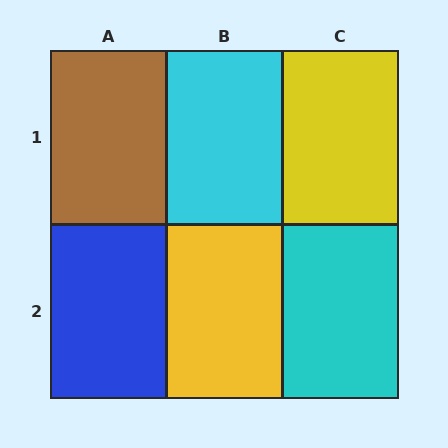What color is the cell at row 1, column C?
Yellow.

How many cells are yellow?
2 cells are yellow.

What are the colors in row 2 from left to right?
Blue, yellow, cyan.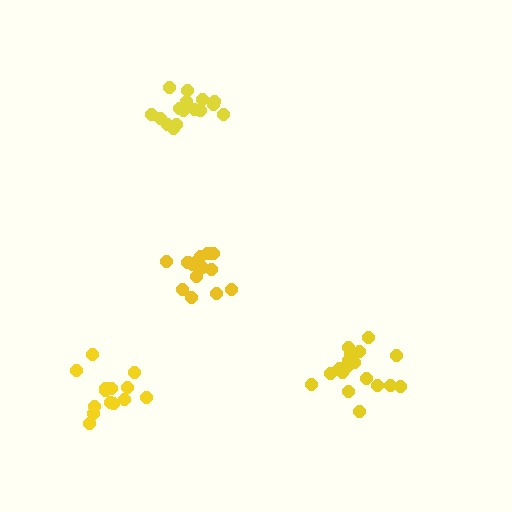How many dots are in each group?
Group 1: 17 dots, Group 2: 15 dots, Group 3: 15 dots, Group 4: 18 dots (65 total).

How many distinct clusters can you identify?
There are 4 distinct clusters.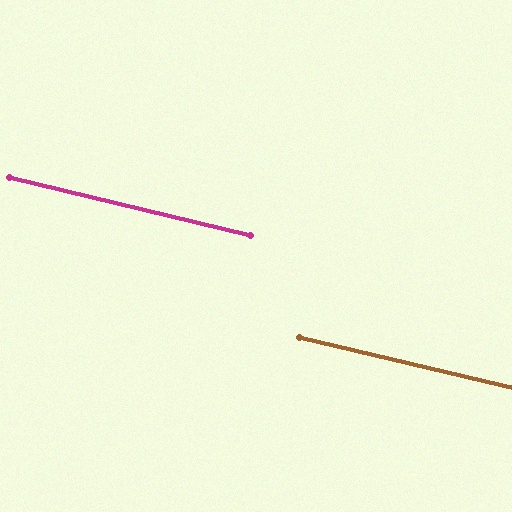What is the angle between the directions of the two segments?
Approximately 0 degrees.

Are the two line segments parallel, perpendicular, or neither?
Parallel — their directions differ by only 0.3°.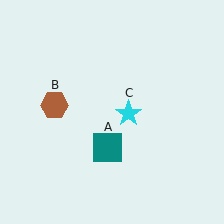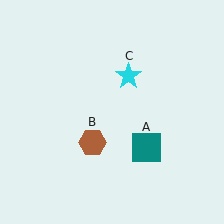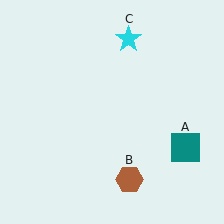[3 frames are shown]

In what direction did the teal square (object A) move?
The teal square (object A) moved right.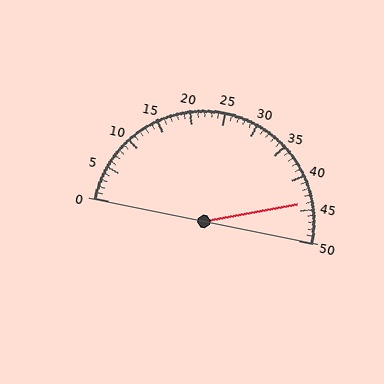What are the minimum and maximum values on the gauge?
The gauge ranges from 0 to 50.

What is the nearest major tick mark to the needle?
The nearest major tick mark is 45.